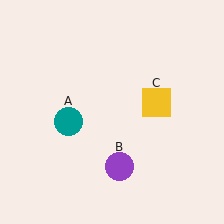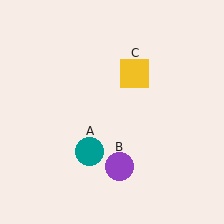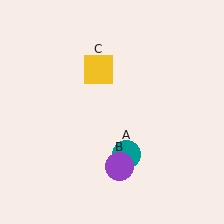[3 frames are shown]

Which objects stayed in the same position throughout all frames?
Purple circle (object B) remained stationary.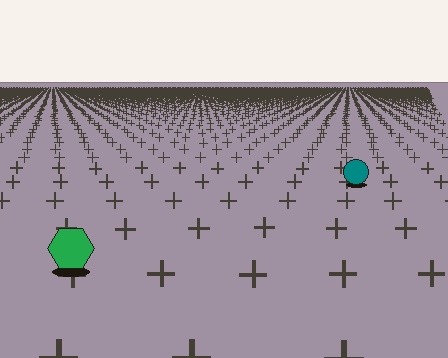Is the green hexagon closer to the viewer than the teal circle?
Yes. The green hexagon is closer — you can tell from the texture gradient: the ground texture is coarser near it.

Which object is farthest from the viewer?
The teal circle is farthest from the viewer. It appears smaller and the ground texture around it is denser.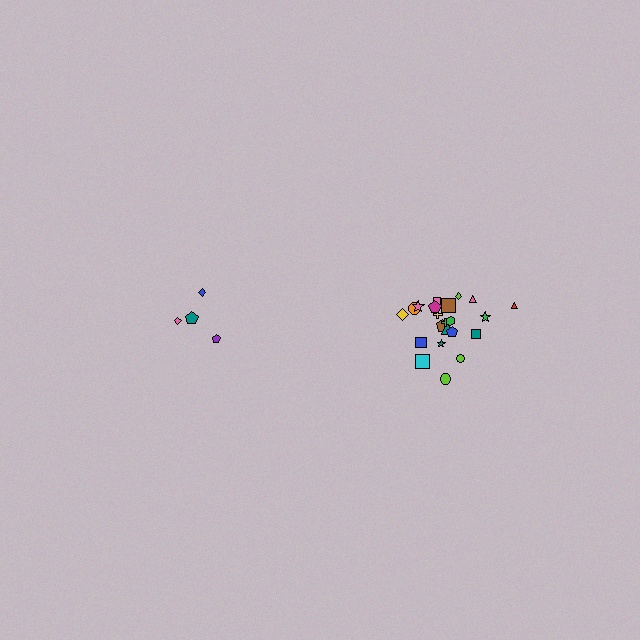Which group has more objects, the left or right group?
The right group.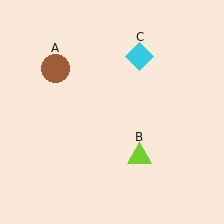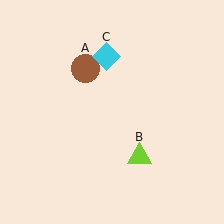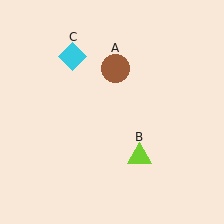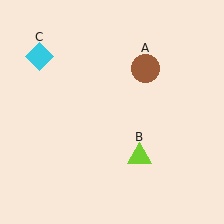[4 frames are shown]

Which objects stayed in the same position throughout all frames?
Lime triangle (object B) remained stationary.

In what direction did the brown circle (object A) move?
The brown circle (object A) moved right.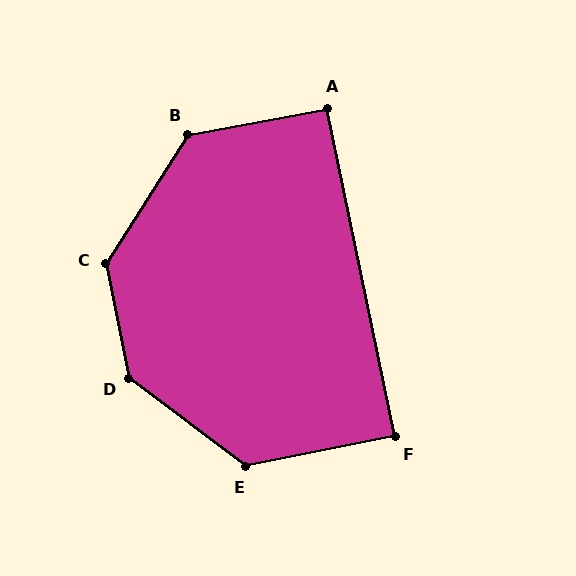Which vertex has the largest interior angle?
D, at approximately 138 degrees.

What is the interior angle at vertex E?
Approximately 132 degrees (obtuse).